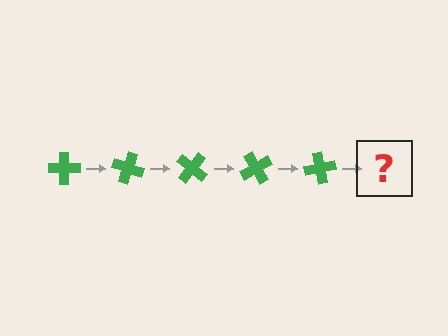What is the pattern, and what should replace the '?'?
The pattern is that the cross rotates 20 degrees each step. The '?' should be a green cross rotated 100 degrees.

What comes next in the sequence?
The next element should be a green cross rotated 100 degrees.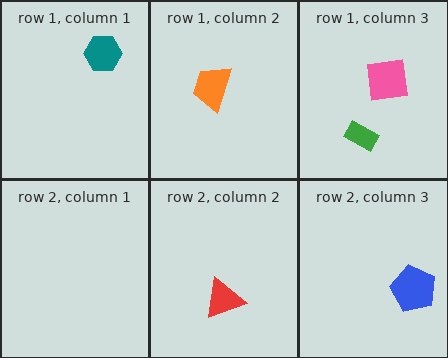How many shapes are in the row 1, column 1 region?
1.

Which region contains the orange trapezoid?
The row 1, column 2 region.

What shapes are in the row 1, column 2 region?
The orange trapezoid.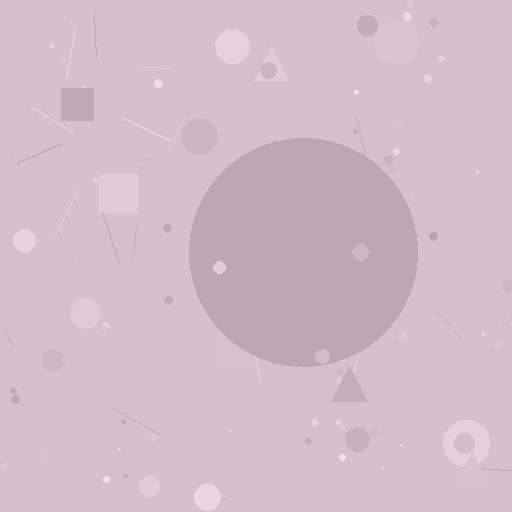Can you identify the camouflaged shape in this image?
The camouflaged shape is a circle.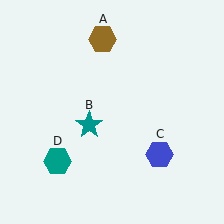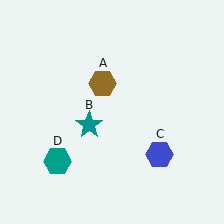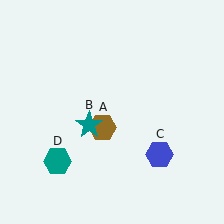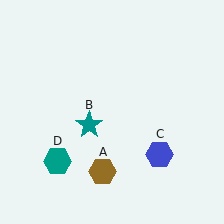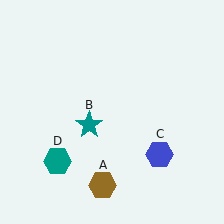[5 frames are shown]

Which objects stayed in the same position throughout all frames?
Teal star (object B) and blue hexagon (object C) and teal hexagon (object D) remained stationary.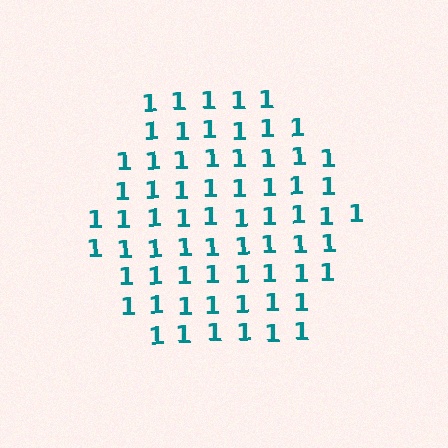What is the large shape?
The large shape is a hexagon.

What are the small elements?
The small elements are digit 1's.